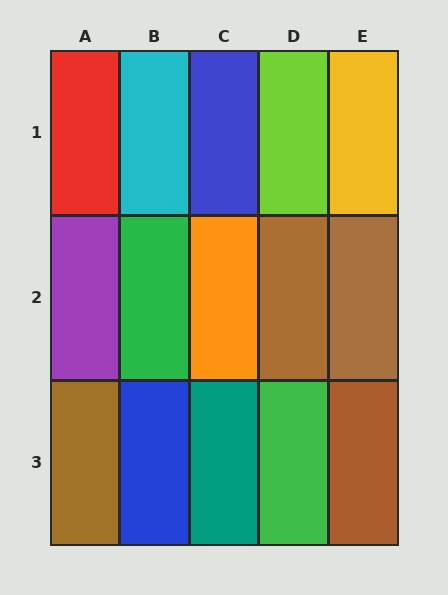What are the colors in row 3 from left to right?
Brown, blue, teal, green, brown.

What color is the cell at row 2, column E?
Brown.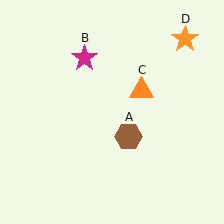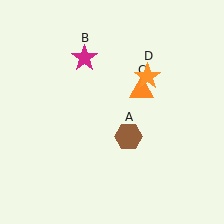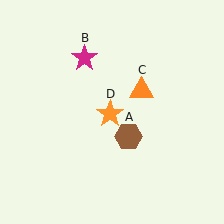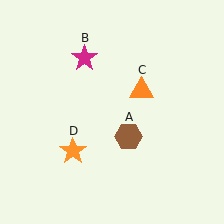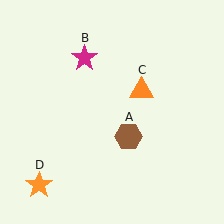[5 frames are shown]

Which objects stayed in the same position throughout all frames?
Brown hexagon (object A) and magenta star (object B) and orange triangle (object C) remained stationary.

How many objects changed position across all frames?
1 object changed position: orange star (object D).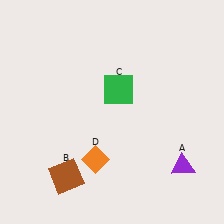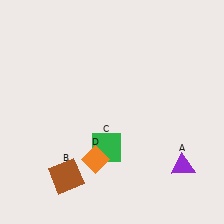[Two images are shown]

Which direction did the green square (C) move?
The green square (C) moved down.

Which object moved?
The green square (C) moved down.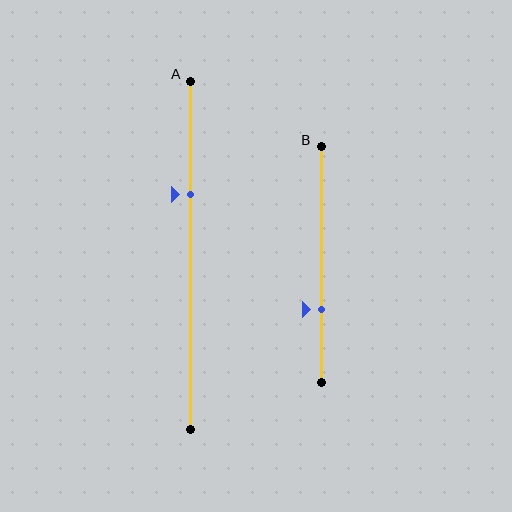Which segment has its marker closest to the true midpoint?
Segment A has its marker closest to the true midpoint.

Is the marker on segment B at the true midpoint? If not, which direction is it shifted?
No, the marker on segment B is shifted downward by about 19% of the segment length.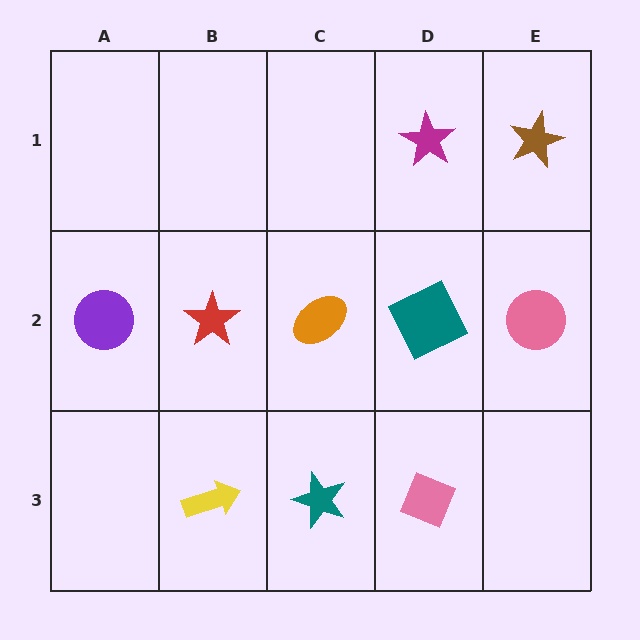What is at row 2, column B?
A red star.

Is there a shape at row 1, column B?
No, that cell is empty.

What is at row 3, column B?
A yellow arrow.